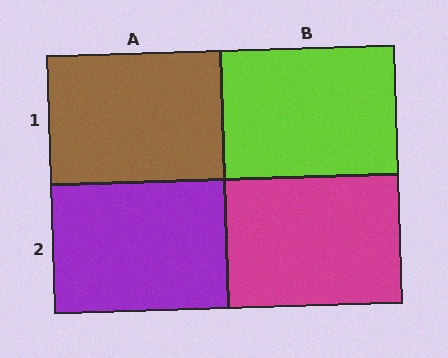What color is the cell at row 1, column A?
Brown.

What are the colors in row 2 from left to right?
Purple, magenta.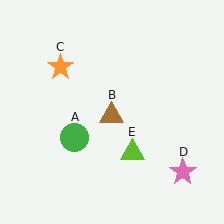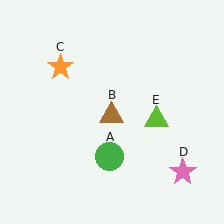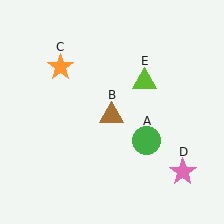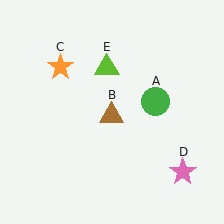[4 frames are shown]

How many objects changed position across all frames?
2 objects changed position: green circle (object A), lime triangle (object E).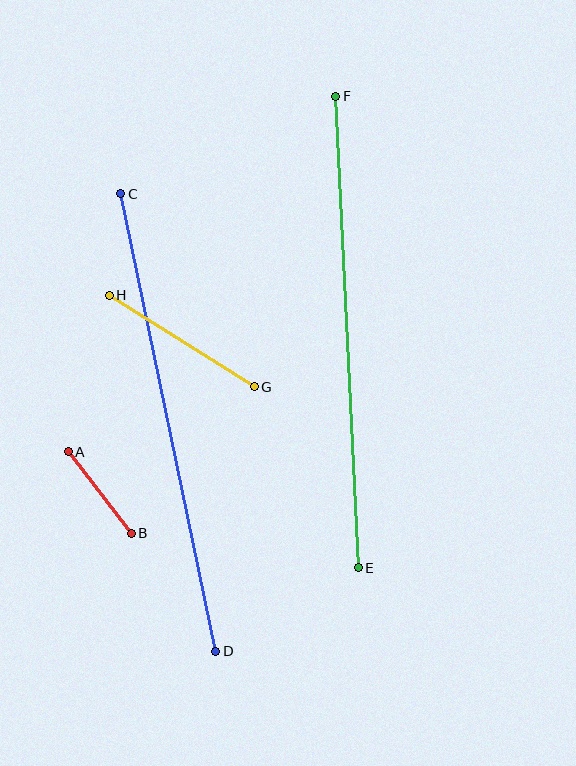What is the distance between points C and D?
The distance is approximately 467 pixels.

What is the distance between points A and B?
The distance is approximately 103 pixels.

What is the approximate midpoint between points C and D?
The midpoint is at approximately (168, 422) pixels.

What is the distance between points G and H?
The distance is approximately 171 pixels.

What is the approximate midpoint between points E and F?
The midpoint is at approximately (347, 332) pixels.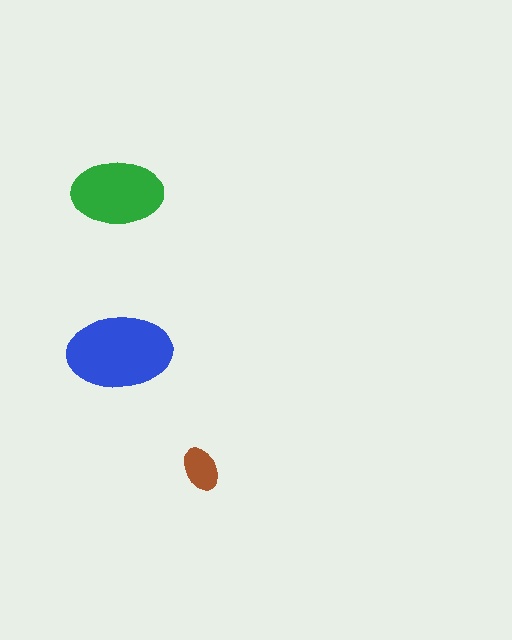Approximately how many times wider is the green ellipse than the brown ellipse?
About 2 times wider.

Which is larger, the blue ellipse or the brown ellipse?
The blue one.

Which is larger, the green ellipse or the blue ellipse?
The blue one.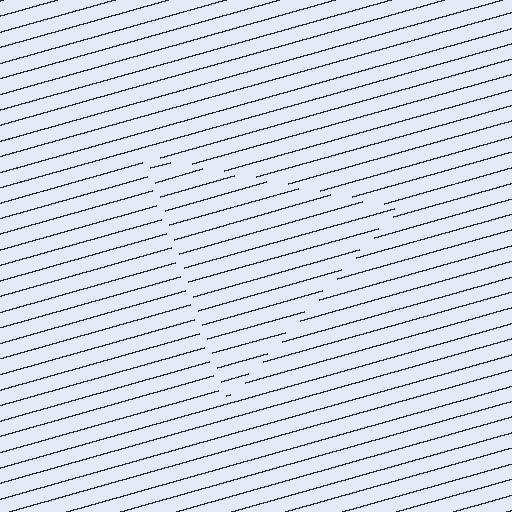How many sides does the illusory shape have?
3 sides — the line-ends trace a triangle.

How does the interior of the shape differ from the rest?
The interior of the shape contains the same grating, shifted by half a period — the contour is defined by the phase discontinuity where line-ends from the inner and outer gratings abut.